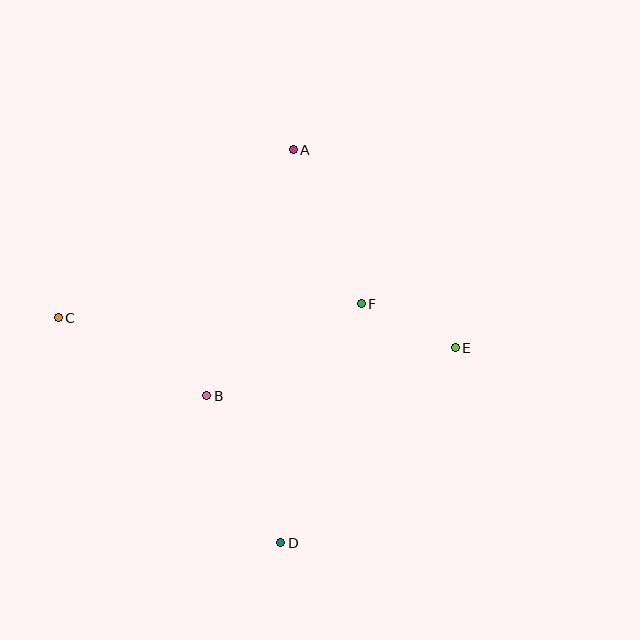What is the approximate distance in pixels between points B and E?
The distance between B and E is approximately 253 pixels.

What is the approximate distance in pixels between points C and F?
The distance between C and F is approximately 303 pixels.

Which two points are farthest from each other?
Points C and E are farthest from each other.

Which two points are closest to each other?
Points E and F are closest to each other.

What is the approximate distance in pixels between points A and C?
The distance between A and C is approximately 289 pixels.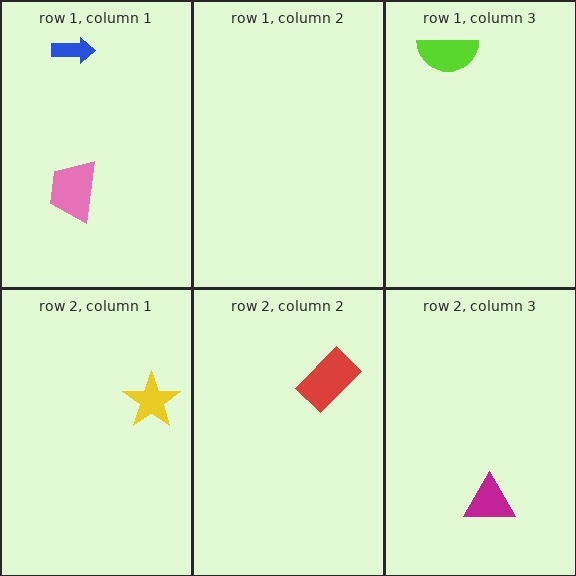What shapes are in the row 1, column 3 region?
The lime semicircle.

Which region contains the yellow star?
The row 2, column 1 region.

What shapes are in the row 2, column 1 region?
The yellow star.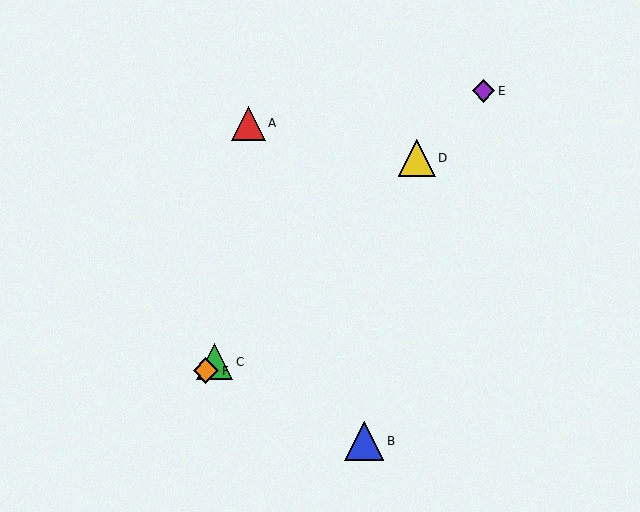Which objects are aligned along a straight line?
Objects C, D, E, F are aligned along a straight line.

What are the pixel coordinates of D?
Object D is at (417, 158).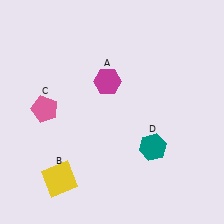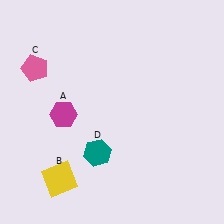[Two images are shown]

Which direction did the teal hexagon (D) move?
The teal hexagon (D) moved left.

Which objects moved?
The objects that moved are: the magenta hexagon (A), the pink pentagon (C), the teal hexagon (D).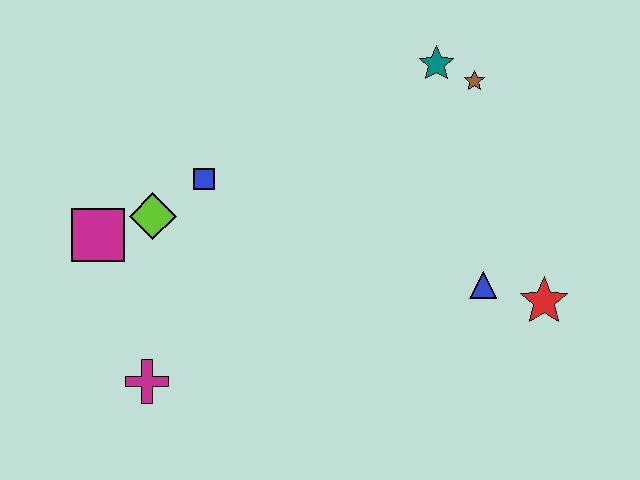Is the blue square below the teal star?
Yes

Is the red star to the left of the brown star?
No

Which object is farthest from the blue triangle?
The magenta square is farthest from the blue triangle.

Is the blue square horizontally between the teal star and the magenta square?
Yes